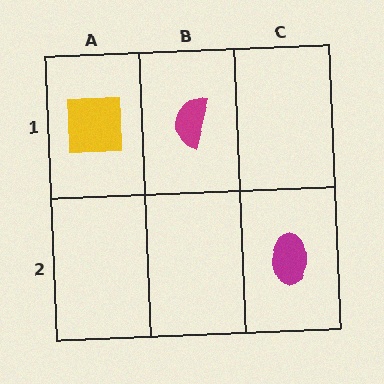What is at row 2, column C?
A magenta ellipse.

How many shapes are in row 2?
1 shape.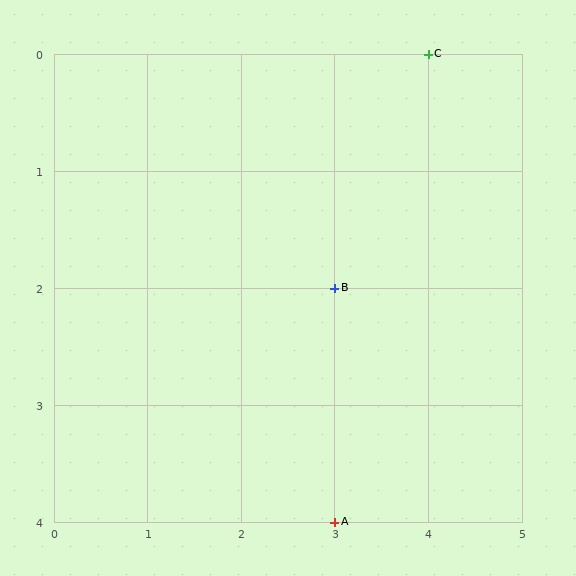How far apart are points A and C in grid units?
Points A and C are 1 column and 4 rows apart (about 4.1 grid units diagonally).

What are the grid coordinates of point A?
Point A is at grid coordinates (3, 4).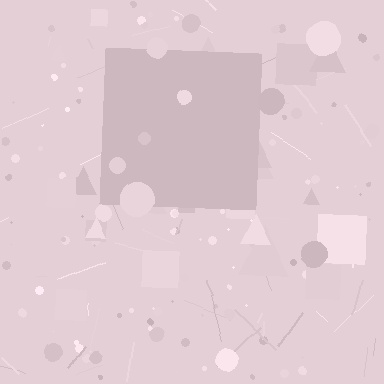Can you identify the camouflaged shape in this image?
The camouflaged shape is a square.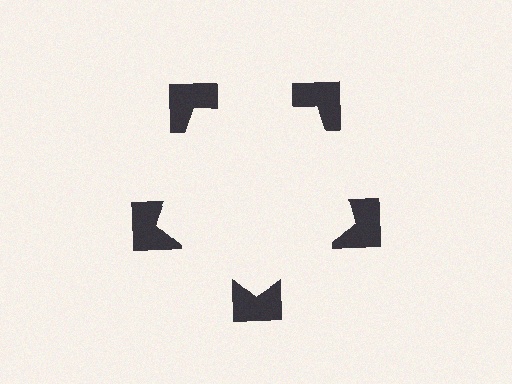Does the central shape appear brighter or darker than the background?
It typically appears slightly brighter than the background, even though no actual brightness change is drawn.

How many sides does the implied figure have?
5 sides.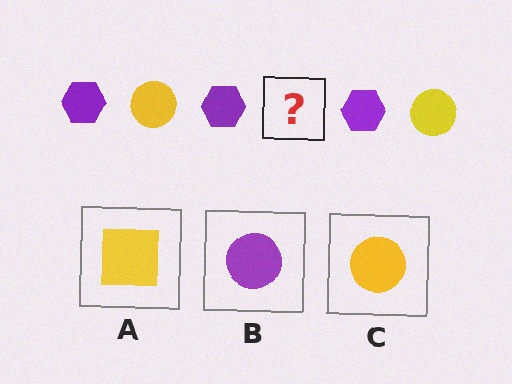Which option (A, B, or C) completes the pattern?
C.